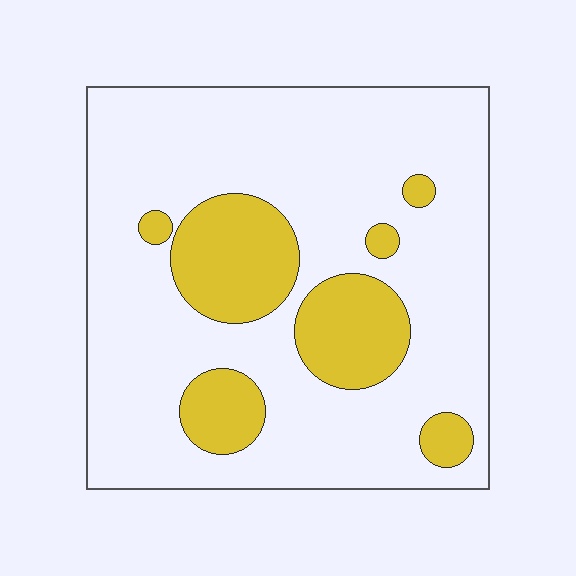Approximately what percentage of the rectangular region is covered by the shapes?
Approximately 20%.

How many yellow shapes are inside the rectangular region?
7.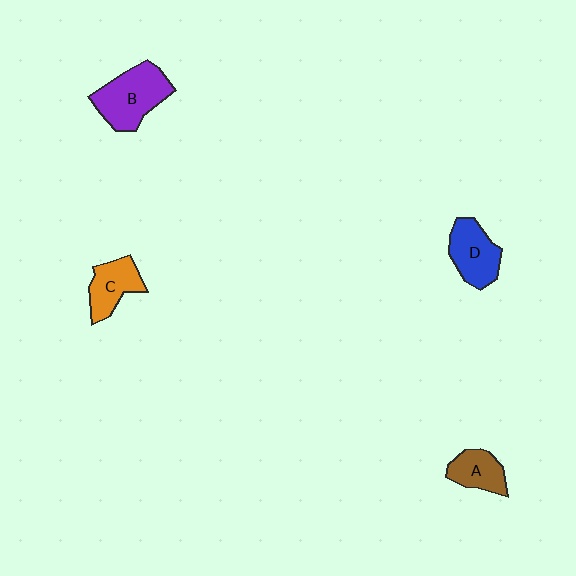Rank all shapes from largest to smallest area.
From largest to smallest: B (purple), D (blue), C (orange), A (brown).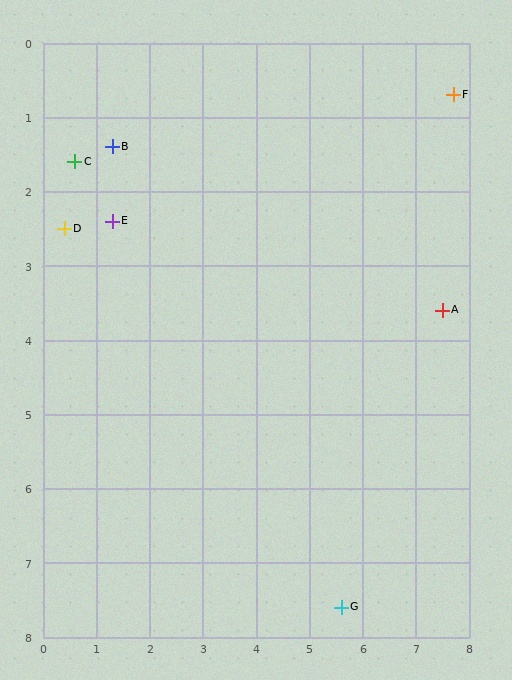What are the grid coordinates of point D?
Point D is at approximately (0.4, 2.5).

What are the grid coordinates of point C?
Point C is at approximately (0.6, 1.6).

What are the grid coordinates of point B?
Point B is at approximately (1.3, 1.4).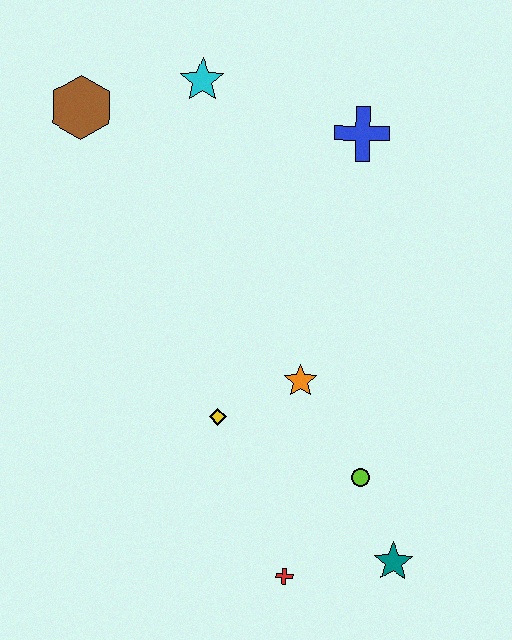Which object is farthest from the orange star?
The brown hexagon is farthest from the orange star.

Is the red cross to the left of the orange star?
Yes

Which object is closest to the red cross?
The teal star is closest to the red cross.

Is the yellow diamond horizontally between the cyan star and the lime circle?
Yes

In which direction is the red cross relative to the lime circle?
The red cross is below the lime circle.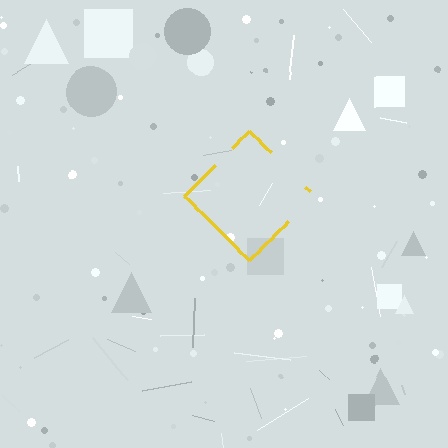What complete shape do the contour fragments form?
The contour fragments form a diamond.